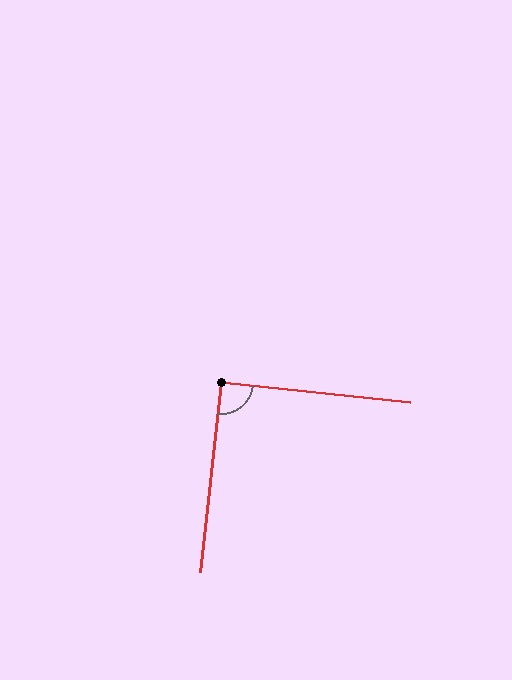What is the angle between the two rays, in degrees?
Approximately 90 degrees.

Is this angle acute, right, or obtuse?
It is approximately a right angle.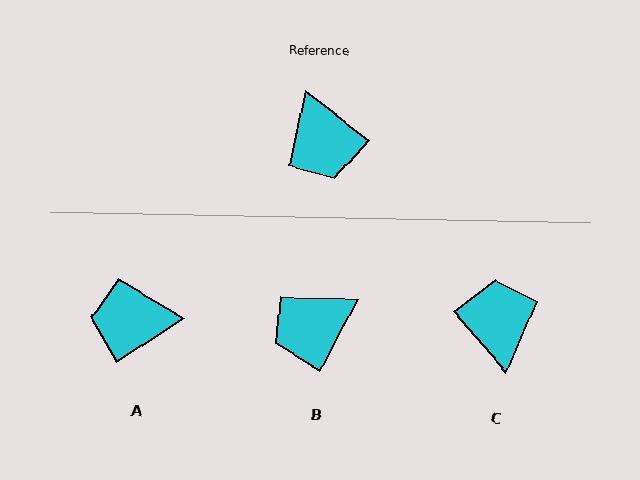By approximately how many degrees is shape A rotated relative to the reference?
Approximately 110 degrees clockwise.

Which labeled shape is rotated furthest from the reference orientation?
C, about 168 degrees away.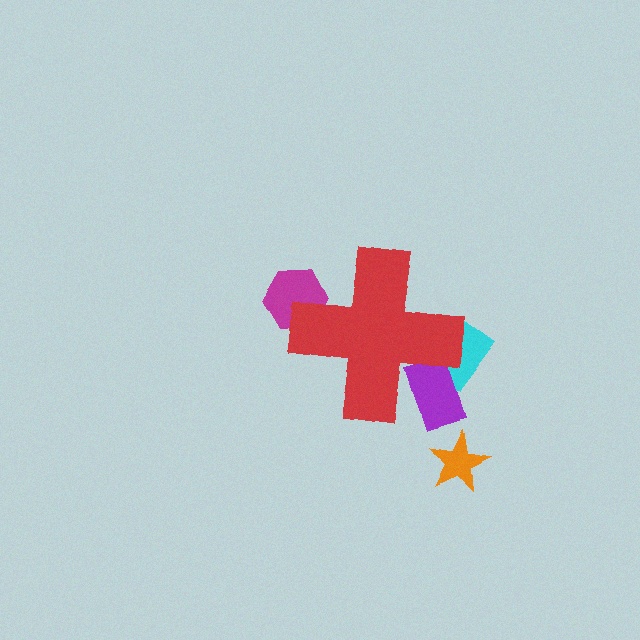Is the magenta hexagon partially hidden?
Yes, the magenta hexagon is partially hidden behind the red cross.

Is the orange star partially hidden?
No, the orange star is fully visible.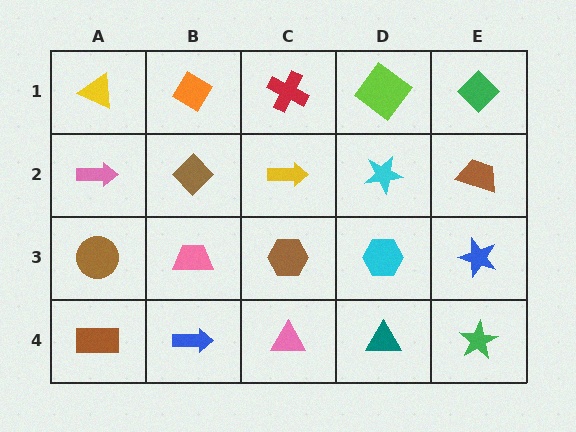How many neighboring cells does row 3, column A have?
3.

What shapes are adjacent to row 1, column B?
A brown diamond (row 2, column B), a yellow triangle (row 1, column A), a red cross (row 1, column C).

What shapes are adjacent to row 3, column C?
A yellow arrow (row 2, column C), a pink triangle (row 4, column C), a pink trapezoid (row 3, column B), a cyan hexagon (row 3, column D).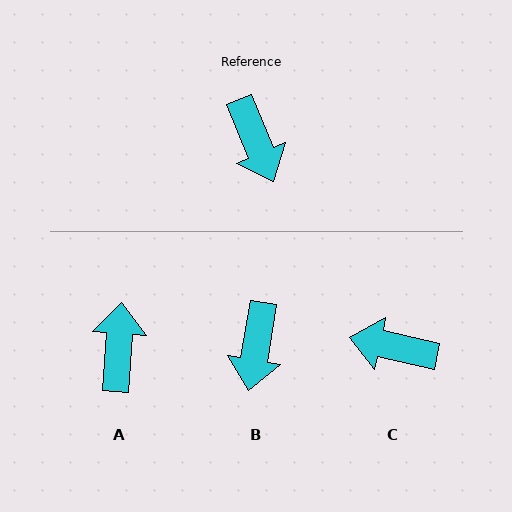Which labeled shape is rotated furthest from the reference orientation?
A, about 154 degrees away.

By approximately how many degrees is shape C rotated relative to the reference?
Approximately 125 degrees clockwise.